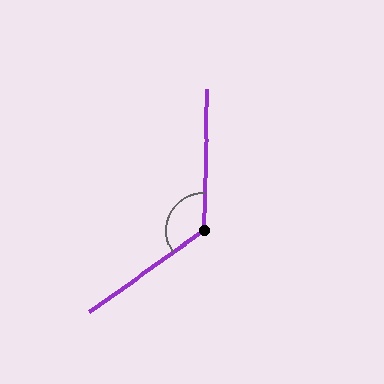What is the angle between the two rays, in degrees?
Approximately 127 degrees.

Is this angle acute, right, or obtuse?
It is obtuse.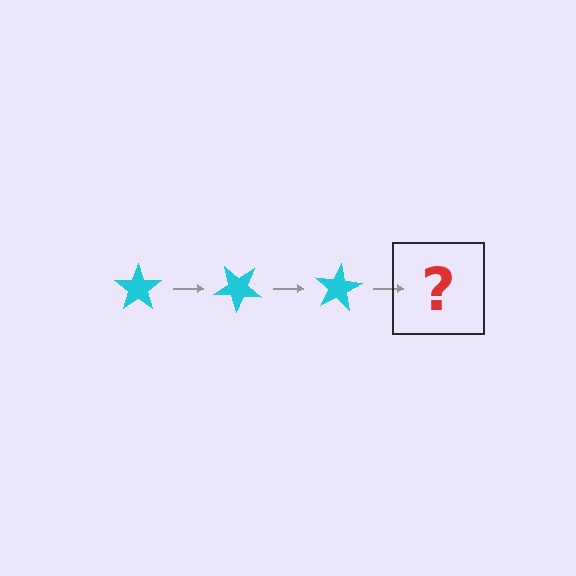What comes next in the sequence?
The next element should be a cyan star rotated 120 degrees.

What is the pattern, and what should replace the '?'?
The pattern is that the star rotates 40 degrees each step. The '?' should be a cyan star rotated 120 degrees.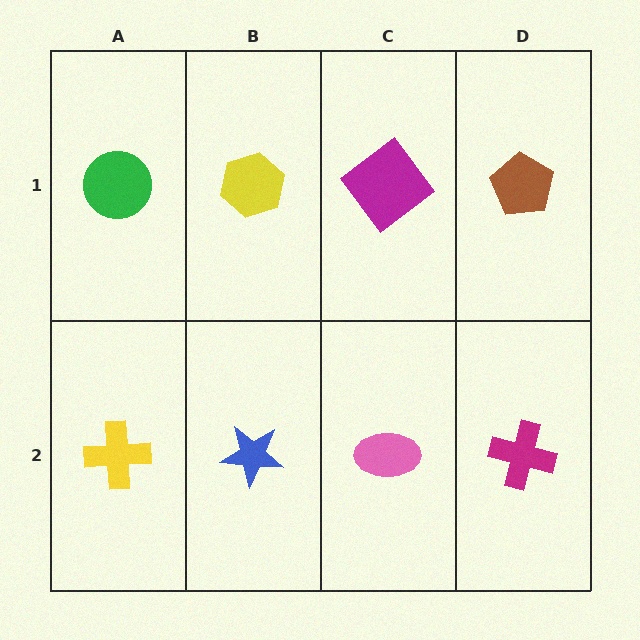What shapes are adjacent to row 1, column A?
A yellow cross (row 2, column A), a yellow hexagon (row 1, column B).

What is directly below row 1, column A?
A yellow cross.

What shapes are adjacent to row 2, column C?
A magenta diamond (row 1, column C), a blue star (row 2, column B), a magenta cross (row 2, column D).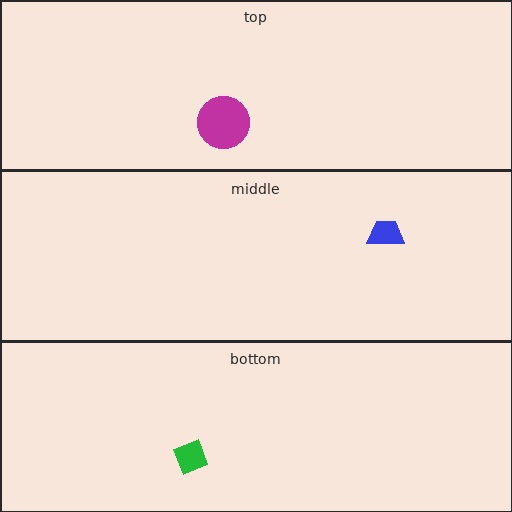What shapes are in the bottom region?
The green diamond.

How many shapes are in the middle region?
1.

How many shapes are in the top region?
1.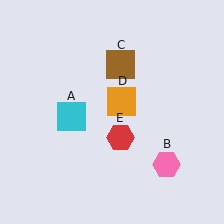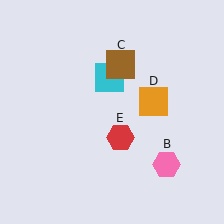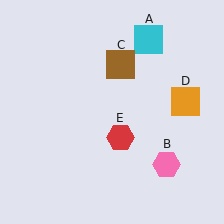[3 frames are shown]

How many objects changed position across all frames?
2 objects changed position: cyan square (object A), orange square (object D).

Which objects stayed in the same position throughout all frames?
Pink hexagon (object B) and brown square (object C) and red hexagon (object E) remained stationary.